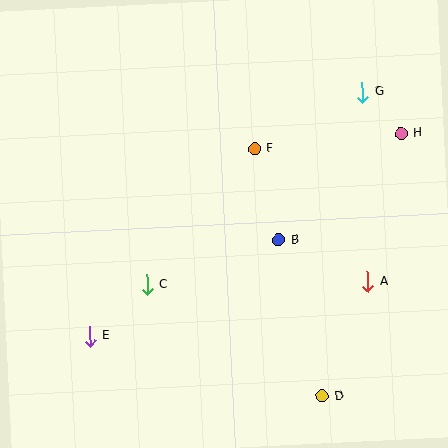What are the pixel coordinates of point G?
Point G is at (362, 92).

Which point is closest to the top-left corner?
Point F is closest to the top-left corner.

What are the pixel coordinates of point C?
Point C is at (147, 284).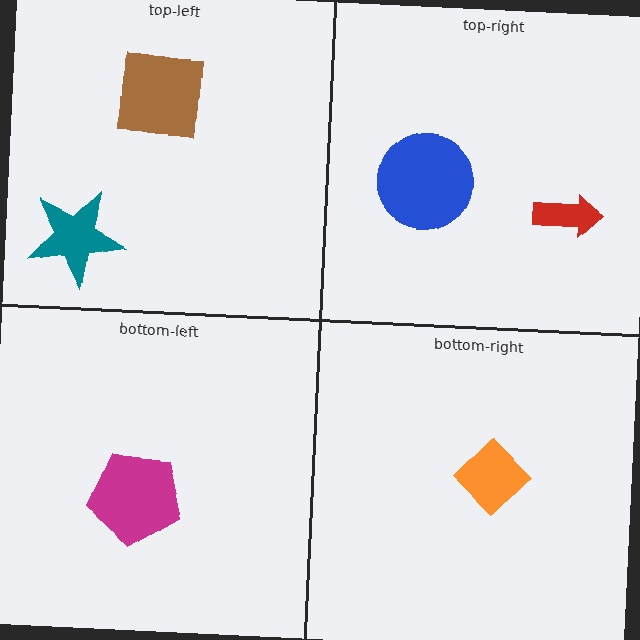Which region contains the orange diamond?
The bottom-right region.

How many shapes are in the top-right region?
2.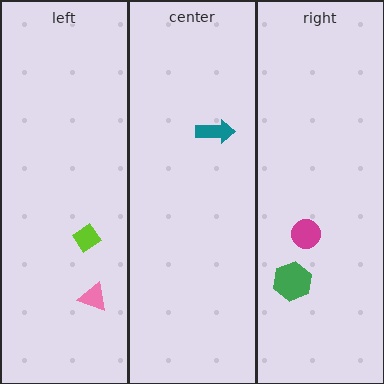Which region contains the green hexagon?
The right region.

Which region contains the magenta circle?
The right region.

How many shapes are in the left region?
2.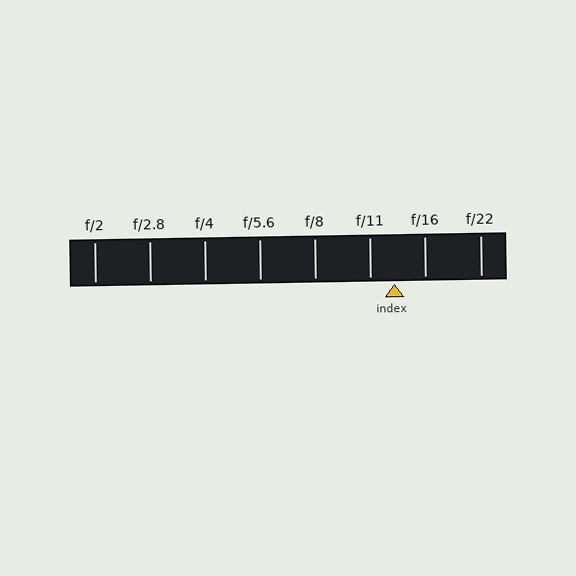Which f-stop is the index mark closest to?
The index mark is closest to f/11.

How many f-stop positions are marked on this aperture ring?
There are 8 f-stop positions marked.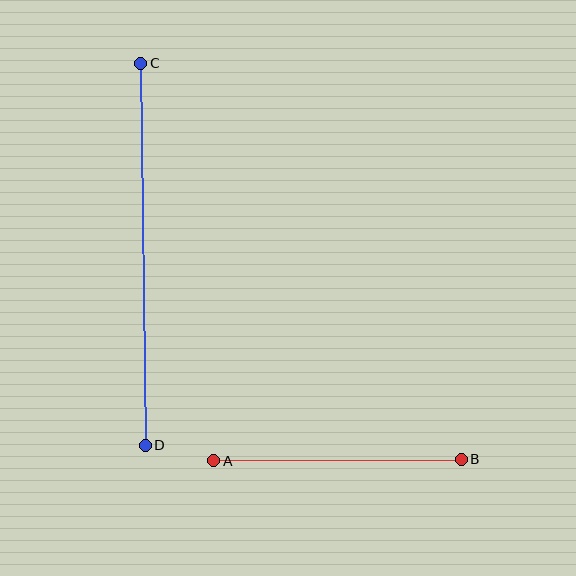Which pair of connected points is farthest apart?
Points C and D are farthest apart.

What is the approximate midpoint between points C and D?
The midpoint is at approximately (143, 254) pixels.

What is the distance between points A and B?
The distance is approximately 248 pixels.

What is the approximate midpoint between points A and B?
The midpoint is at approximately (338, 460) pixels.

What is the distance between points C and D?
The distance is approximately 382 pixels.